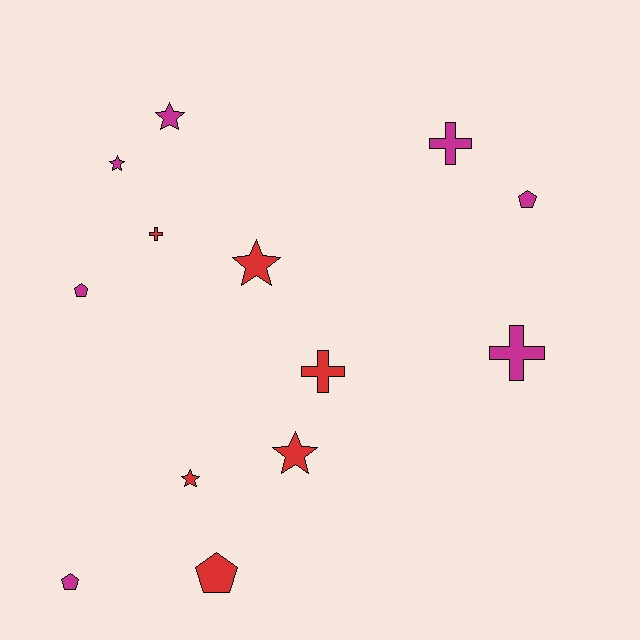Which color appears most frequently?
Magenta, with 7 objects.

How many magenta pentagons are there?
There are 3 magenta pentagons.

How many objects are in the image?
There are 13 objects.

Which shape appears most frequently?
Star, with 5 objects.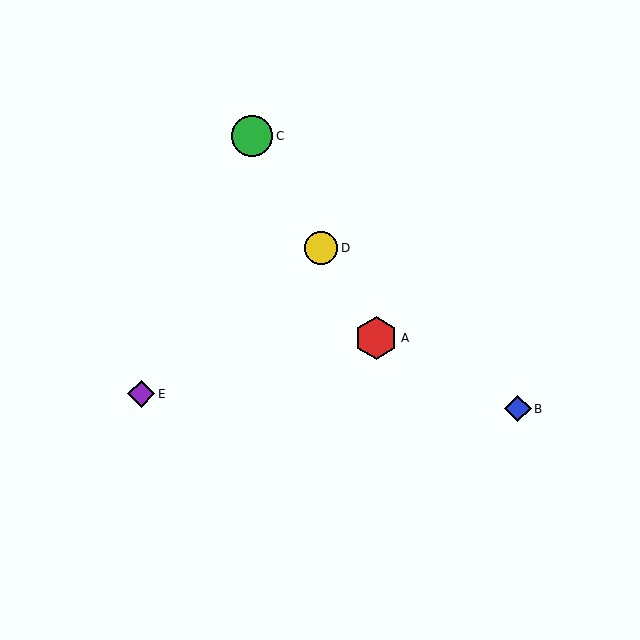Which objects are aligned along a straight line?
Objects A, C, D are aligned along a straight line.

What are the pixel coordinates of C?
Object C is at (252, 136).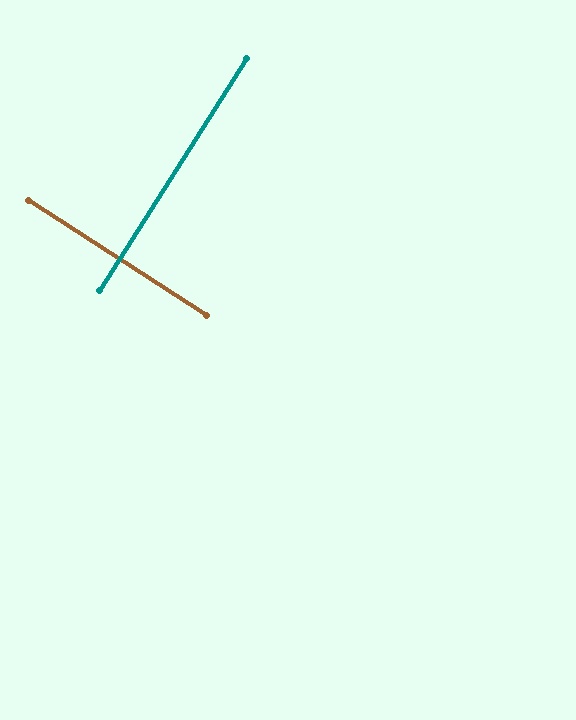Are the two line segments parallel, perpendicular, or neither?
Perpendicular — they meet at approximately 90°.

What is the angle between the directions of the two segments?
Approximately 90 degrees.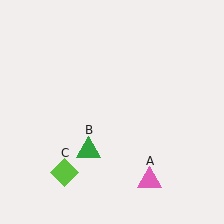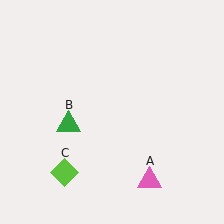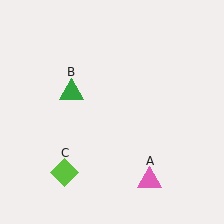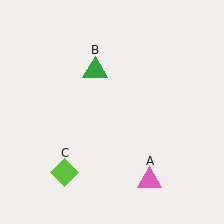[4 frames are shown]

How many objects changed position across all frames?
1 object changed position: green triangle (object B).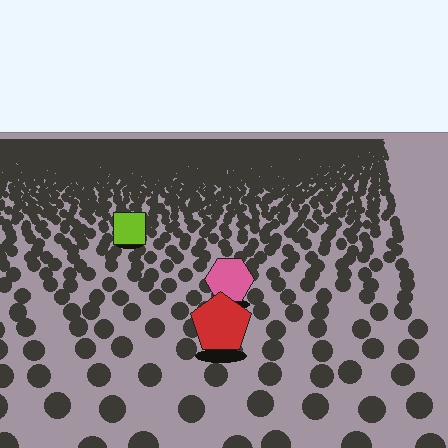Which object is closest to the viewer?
The red pentagon is closest. The texture marks near it are larger and more spread out.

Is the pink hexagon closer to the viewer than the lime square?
Yes. The pink hexagon is closer — you can tell from the texture gradient: the ground texture is coarser near it.